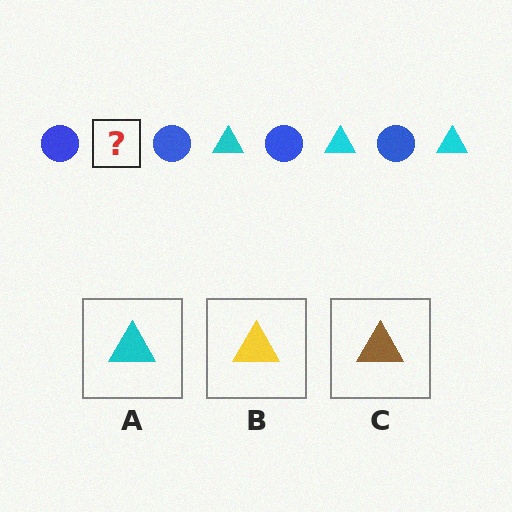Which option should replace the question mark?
Option A.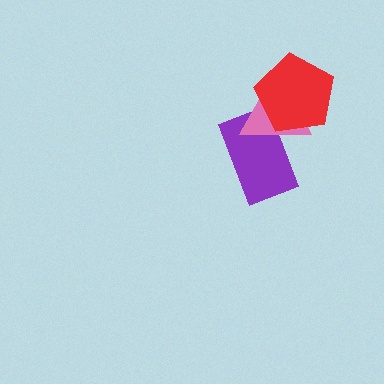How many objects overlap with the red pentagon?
2 objects overlap with the red pentagon.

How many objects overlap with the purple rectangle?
2 objects overlap with the purple rectangle.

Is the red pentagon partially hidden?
No, no other shape covers it.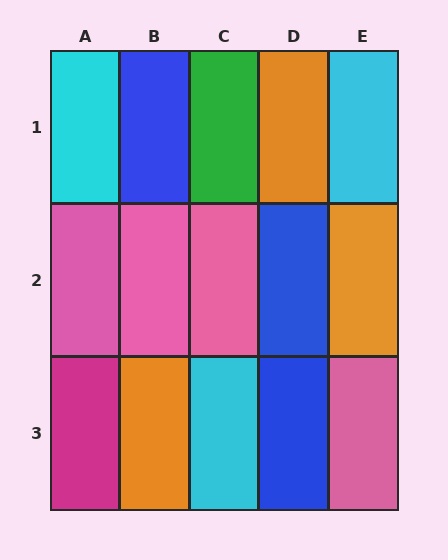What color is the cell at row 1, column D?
Orange.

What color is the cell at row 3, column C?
Cyan.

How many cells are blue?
3 cells are blue.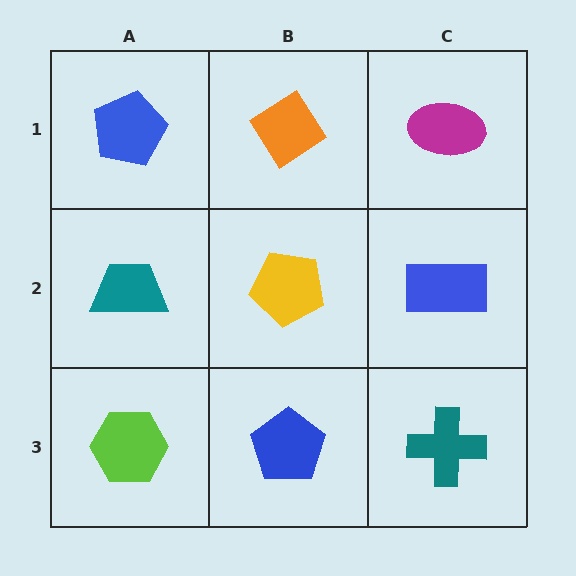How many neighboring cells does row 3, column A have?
2.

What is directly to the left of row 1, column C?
An orange diamond.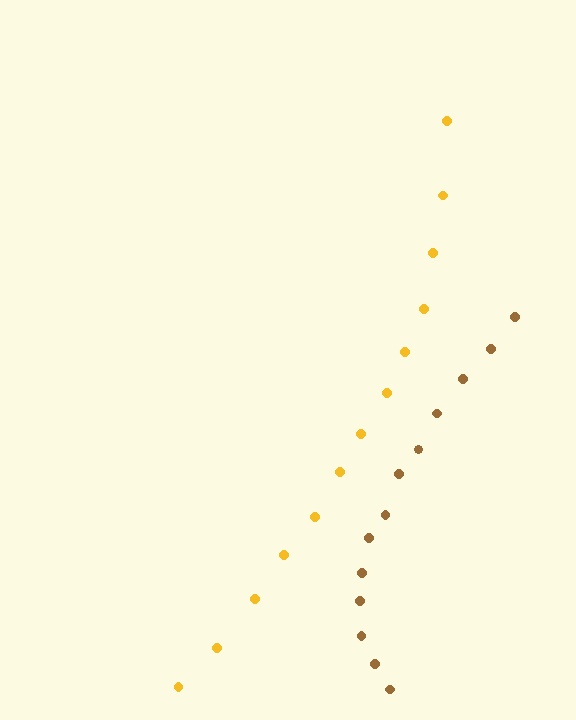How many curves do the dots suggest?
There are 2 distinct paths.